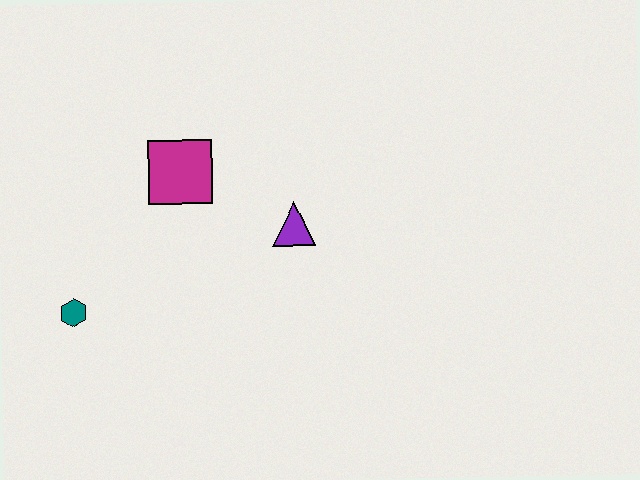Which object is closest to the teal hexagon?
The magenta square is closest to the teal hexagon.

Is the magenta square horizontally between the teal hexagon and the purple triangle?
Yes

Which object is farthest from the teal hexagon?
The purple triangle is farthest from the teal hexagon.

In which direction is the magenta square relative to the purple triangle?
The magenta square is to the left of the purple triangle.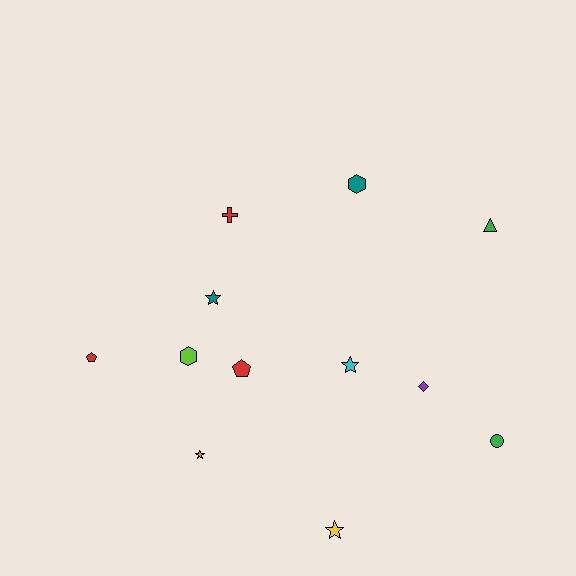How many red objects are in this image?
There are 3 red objects.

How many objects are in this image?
There are 12 objects.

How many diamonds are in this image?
There is 1 diamond.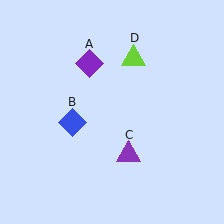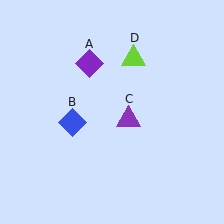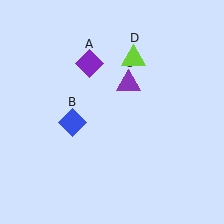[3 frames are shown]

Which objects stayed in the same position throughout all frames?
Purple diamond (object A) and blue diamond (object B) and lime triangle (object D) remained stationary.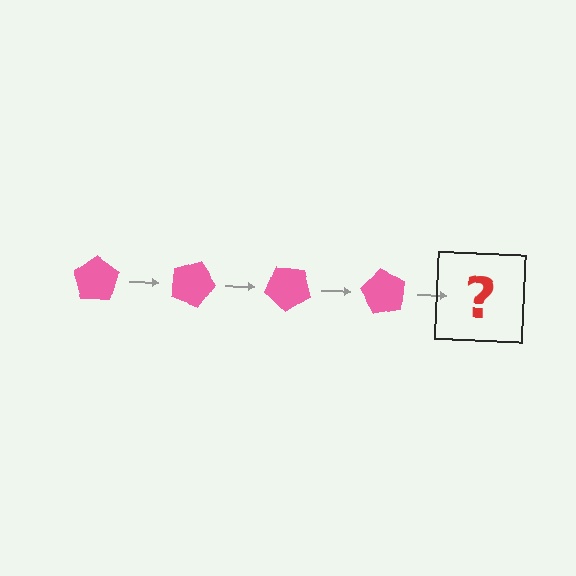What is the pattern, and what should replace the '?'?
The pattern is that the pentagon rotates 20 degrees each step. The '?' should be a pink pentagon rotated 80 degrees.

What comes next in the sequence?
The next element should be a pink pentagon rotated 80 degrees.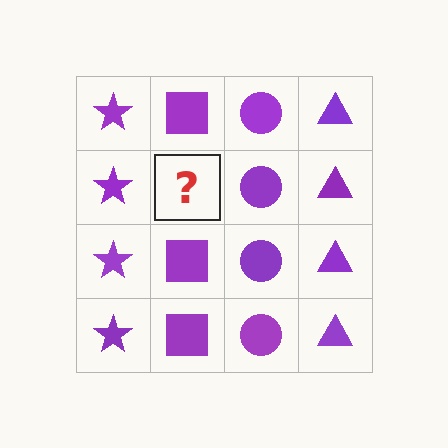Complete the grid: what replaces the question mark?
The question mark should be replaced with a purple square.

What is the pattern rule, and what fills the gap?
The rule is that each column has a consistent shape. The gap should be filled with a purple square.